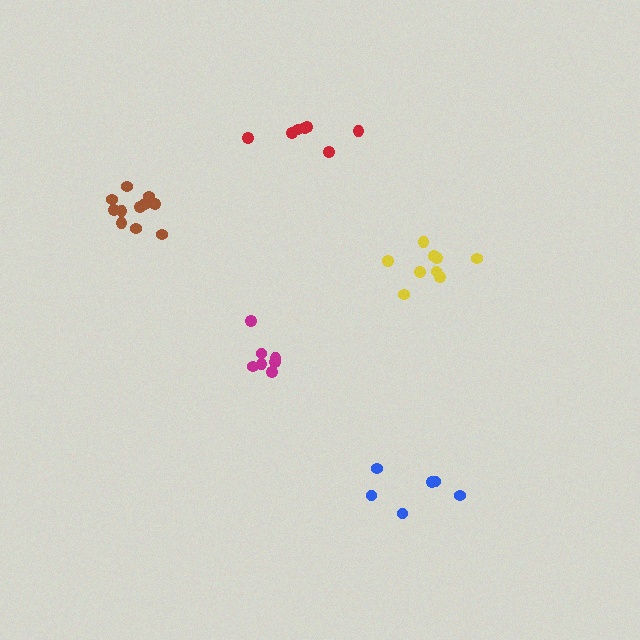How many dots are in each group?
Group 1: 6 dots, Group 2: 7 dots, Group 3: 9 dots, Group 4: 11 dots, Group 5: 7 dots (40 total).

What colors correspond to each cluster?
The clusters are colored: blue, magenta, yellow, brown, red.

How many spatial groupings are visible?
There are 5 spatial groupings.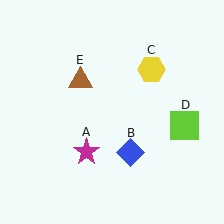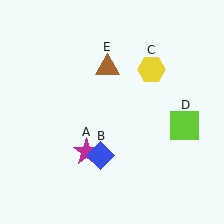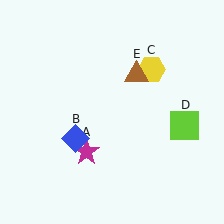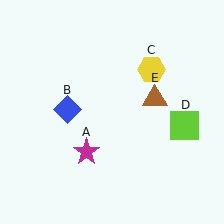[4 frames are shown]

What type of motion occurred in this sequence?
The blue diamond (object B), brown triangle (object E) rotated clockwise around the center of the scene.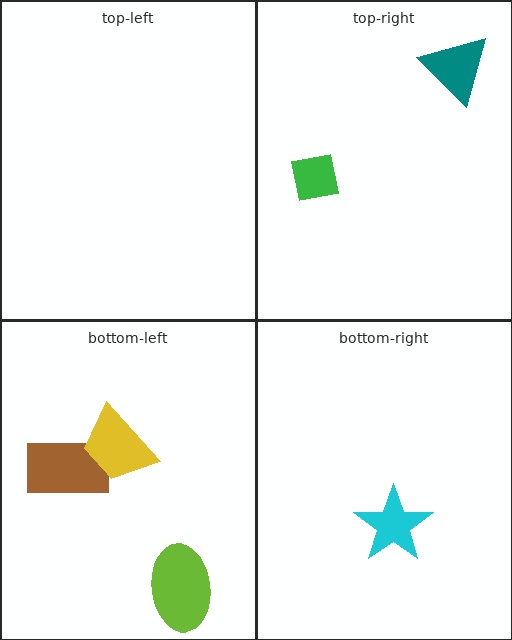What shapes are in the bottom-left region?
The brown rectangle, the yellow trapezoid, the lime ellipse.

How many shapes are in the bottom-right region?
1.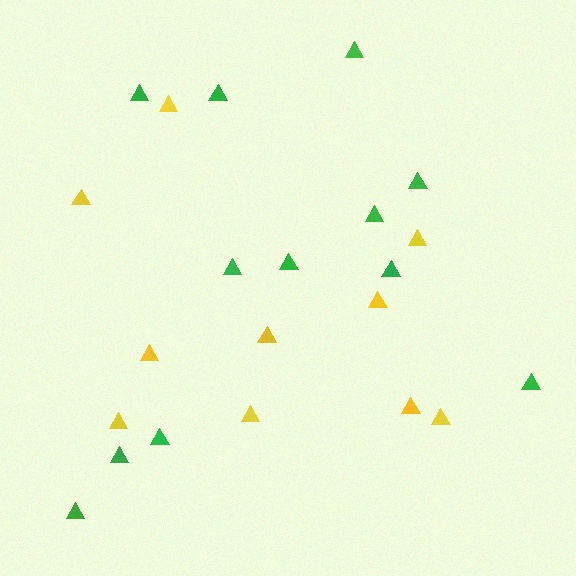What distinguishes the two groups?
There are 2 groups: one group of yellow triangles (10) and one group of green triangles (12).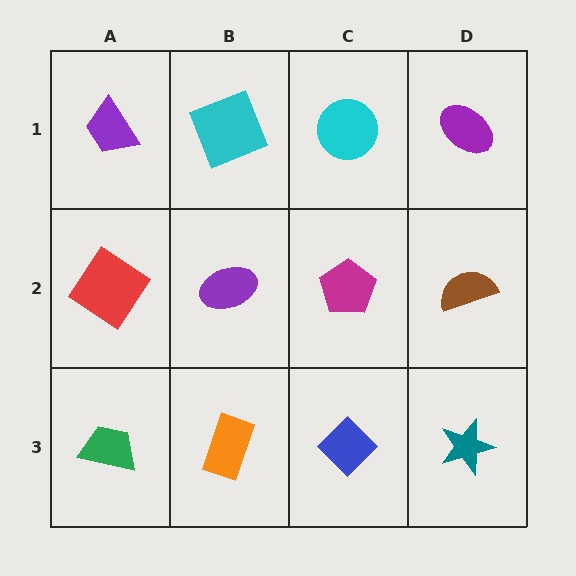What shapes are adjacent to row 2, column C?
A cyan circle (row 1, column C), a blue diamond (row 3, column C), a purple ellipse (row 2, column B), a brown semicircle (row 2, column D).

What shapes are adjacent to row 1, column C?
A magenta pentagon (row 2, column C), a cyan square (row 1, column B), a purple ellipse (row 1, column D).